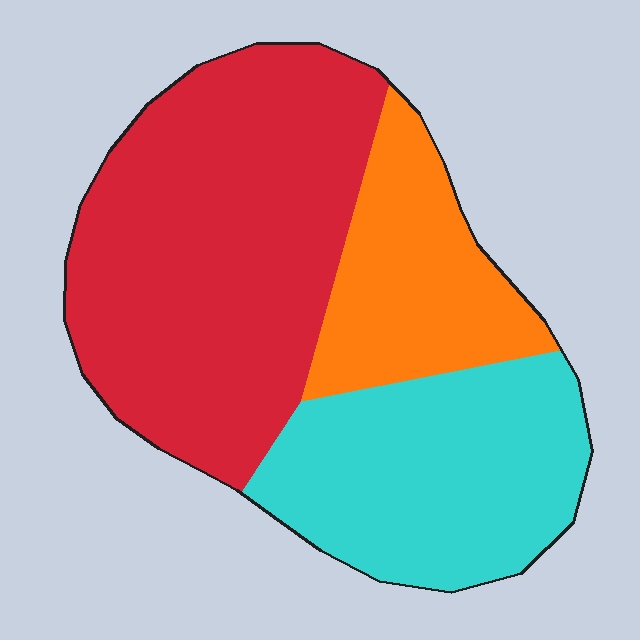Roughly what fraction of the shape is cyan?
Cyan covers roughly 30% of the shape.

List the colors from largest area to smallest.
From largest to smallest: red, cyan, orange.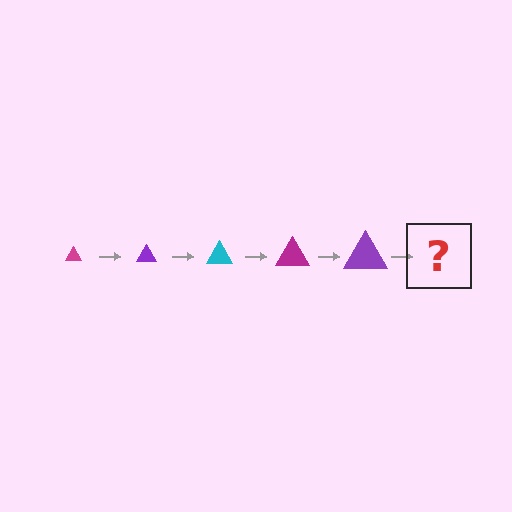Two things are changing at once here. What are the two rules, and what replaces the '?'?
The two rules are that the triangle grows larger each step and the color cycles through magenta, purple, and cyan. The '?' should be a cyan triangle, larger than the previous one.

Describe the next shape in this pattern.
It should be a cyan triangle, larger than the previous one.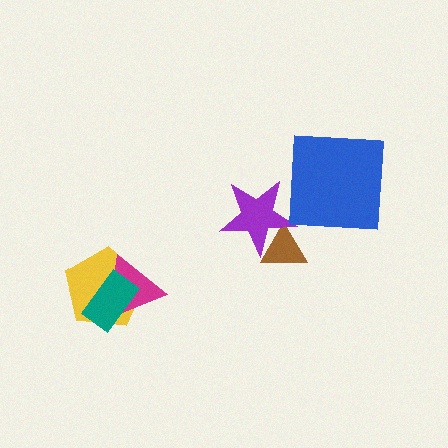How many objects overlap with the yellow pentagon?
2 objects overlap with the yellow pentagon.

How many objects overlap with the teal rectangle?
2 objects overlap with the teal rectangle.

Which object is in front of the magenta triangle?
The teal rectangle is in front of the magenta triangle.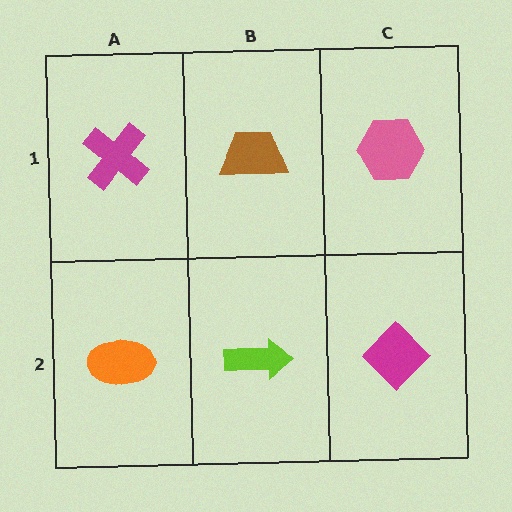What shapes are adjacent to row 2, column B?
A brown trapezoid (row 1, column B), an orange ellipse (row 2, column A), a magenta diamond (row 2, column C).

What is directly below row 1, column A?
An orange ellipse.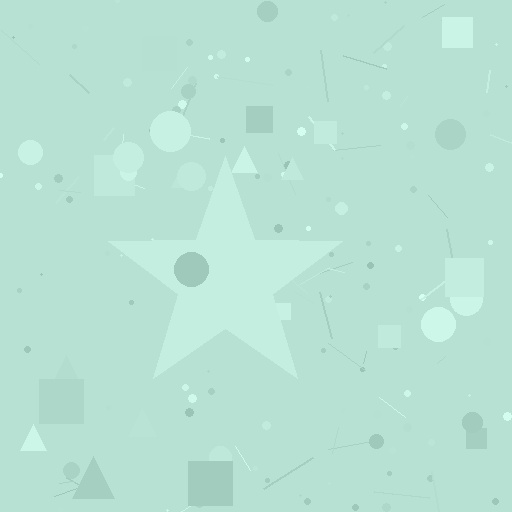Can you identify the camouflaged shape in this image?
The camouflaged shape is a star.